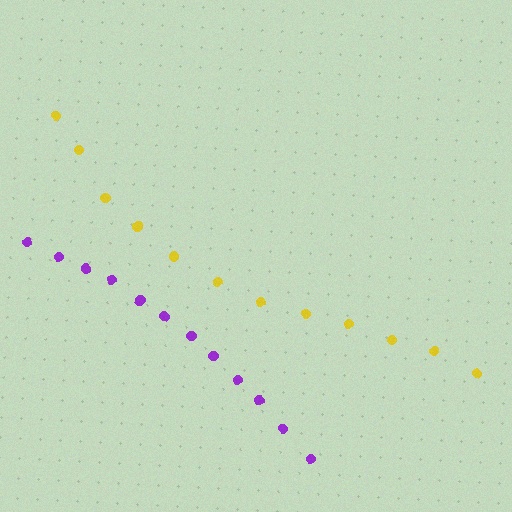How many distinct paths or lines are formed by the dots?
There are 2 distinct paths.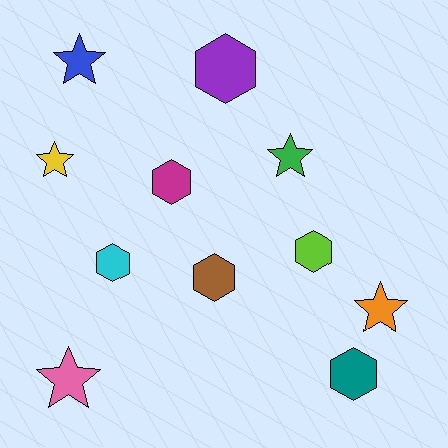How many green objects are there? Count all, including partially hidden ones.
There is 1 green object.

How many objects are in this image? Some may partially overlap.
There are 11 objects.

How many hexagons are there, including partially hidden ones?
There are 6 hexagons.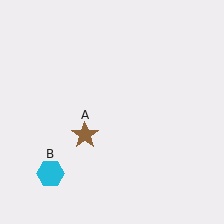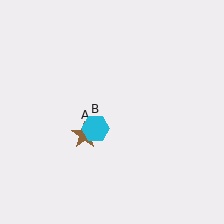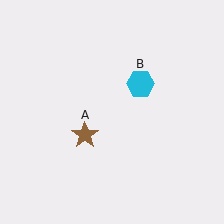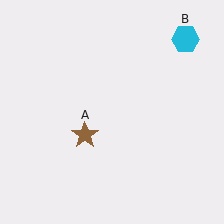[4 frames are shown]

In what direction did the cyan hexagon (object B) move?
The cyan hexagon (object B) moved up and to the right.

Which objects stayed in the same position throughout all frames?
Brown star (object A) remained stationary.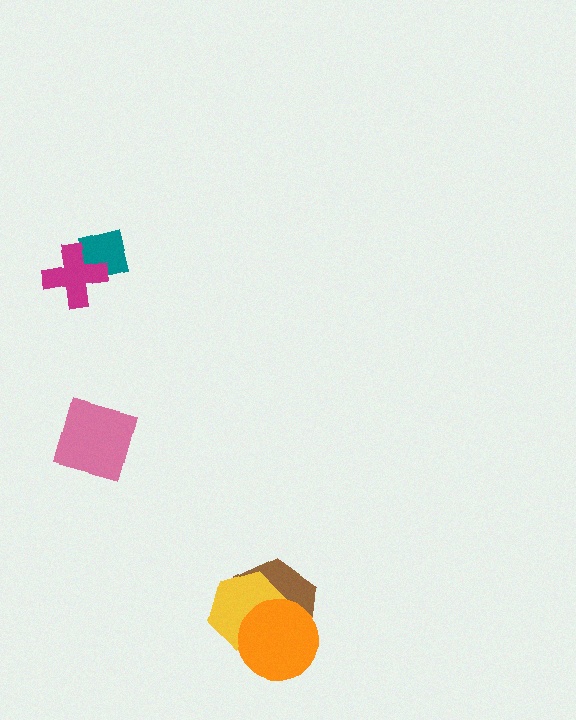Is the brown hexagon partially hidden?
Yes, it is partially covered by another shape.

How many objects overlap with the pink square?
0 objects overlap with the pink square.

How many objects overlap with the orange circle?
2 objects overlap with the orange circle.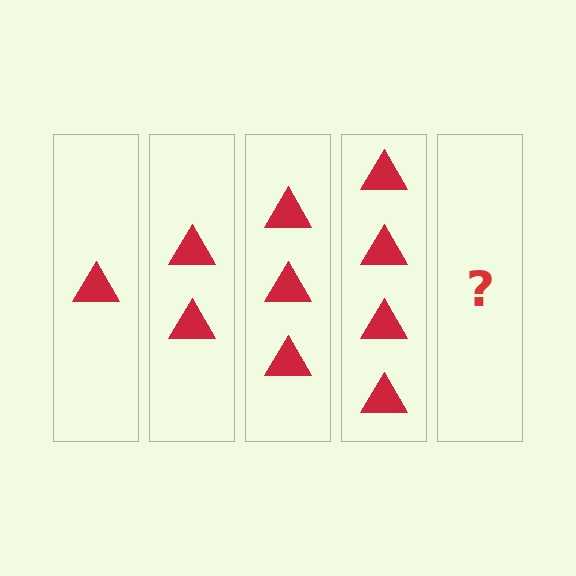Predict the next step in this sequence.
The next step is 5 triangles.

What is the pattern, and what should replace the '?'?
The pattern is that each step adds one more triangle. The '?' should be 5 triangles.